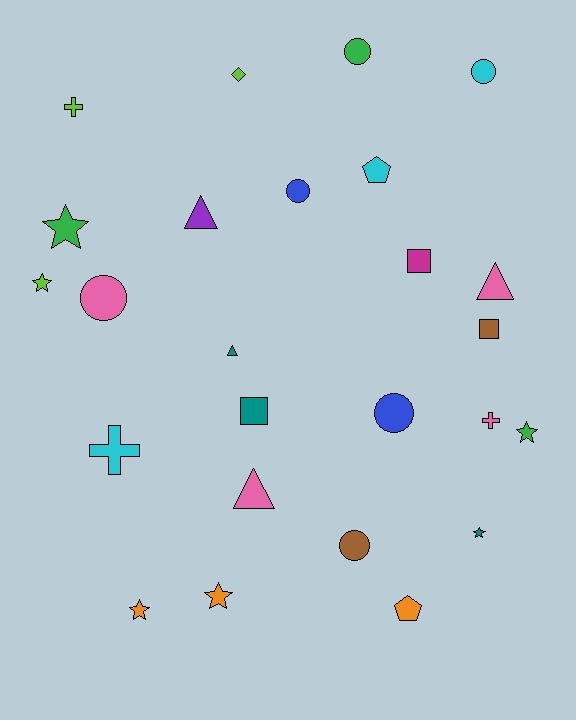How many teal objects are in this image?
There are 3 teal objects.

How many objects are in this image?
There are 25 objects.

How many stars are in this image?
There are 6 stars.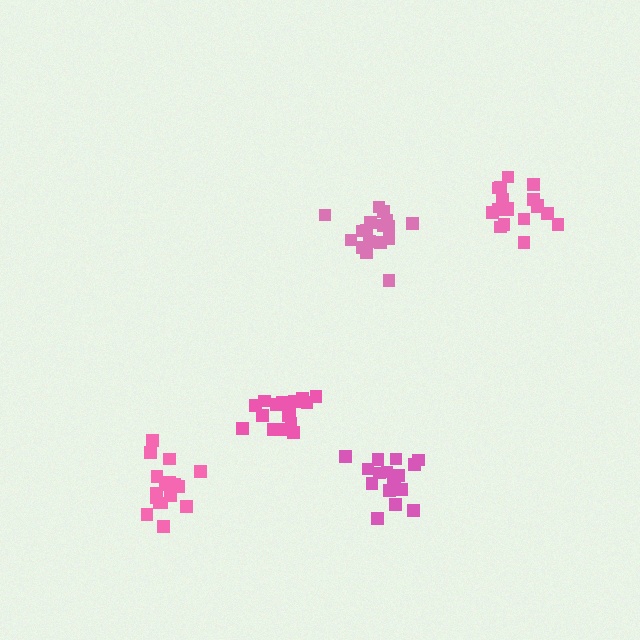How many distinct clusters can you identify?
There are 5 distinct clusters.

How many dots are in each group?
Group 1: 19 dots, Group 2: 17 dots, Group 3: 17 dots, Group 4: 18 dots, Group 5: 19 dots (90 total).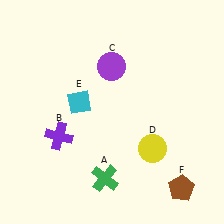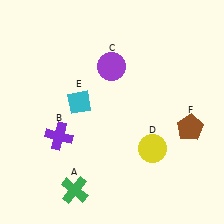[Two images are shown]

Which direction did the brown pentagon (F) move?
The brown pentagon (F) moved up.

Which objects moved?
The objects that moved are: the green cross (A), the brown pentagon (F).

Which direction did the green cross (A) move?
The green cross (A) moved left.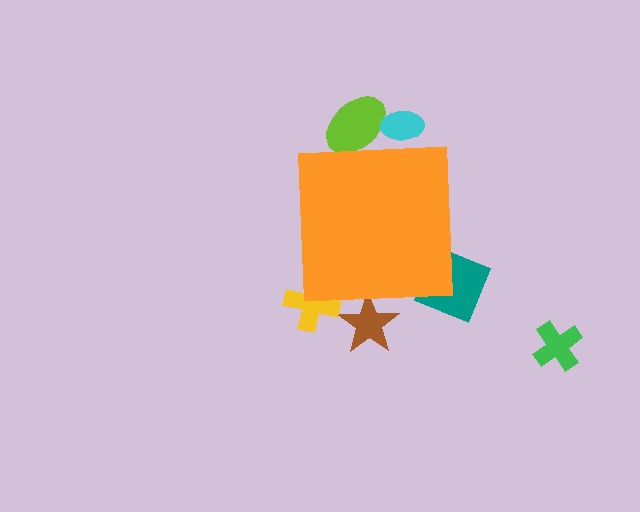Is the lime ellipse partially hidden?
Yes, the lime ellipse is partially hidden behind the orange square.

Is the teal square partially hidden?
Yes, the teal square is partially hidden behind the orange square.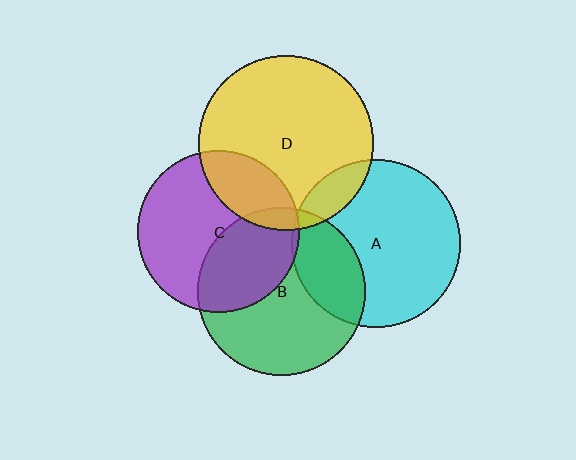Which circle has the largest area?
Circle D (yellow).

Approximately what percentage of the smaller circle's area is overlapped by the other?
Approximately 5%.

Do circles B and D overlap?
Yes.